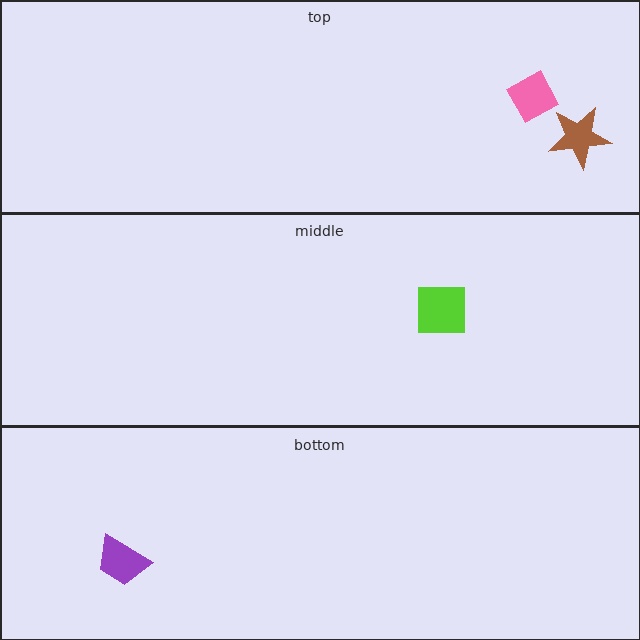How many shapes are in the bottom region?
1.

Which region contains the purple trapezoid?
The bottom region.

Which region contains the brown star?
The top region.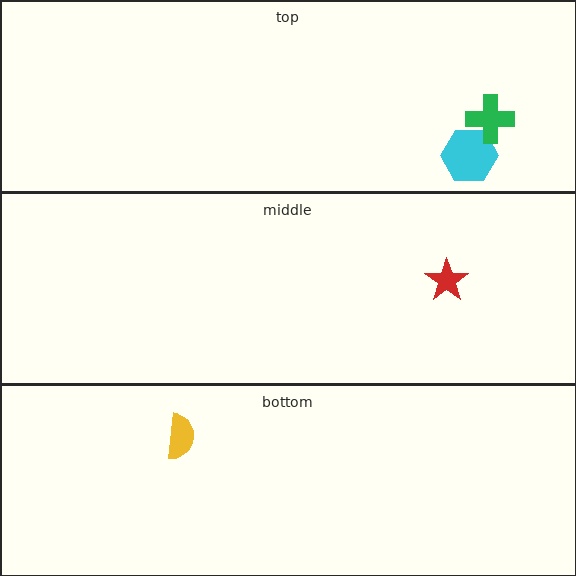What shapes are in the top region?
The cyan hexagon, the green cross.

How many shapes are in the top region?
2.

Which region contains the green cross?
The top region.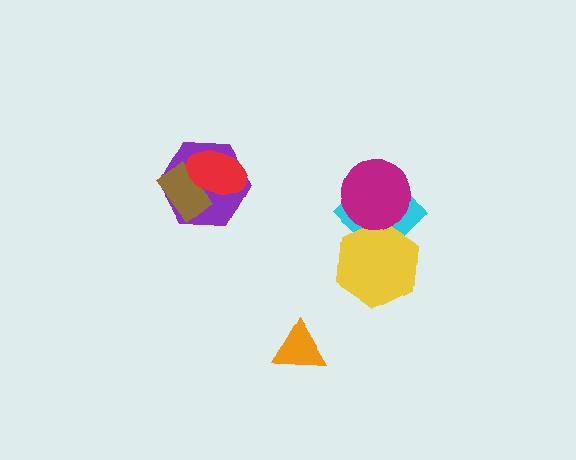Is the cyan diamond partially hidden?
Yes, it is partially covered by another shape.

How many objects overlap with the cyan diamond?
2 objects overlap with the cyan diamond.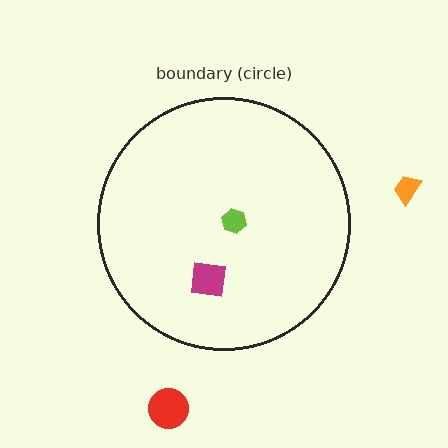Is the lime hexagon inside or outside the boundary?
Inside.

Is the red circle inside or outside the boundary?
Outside.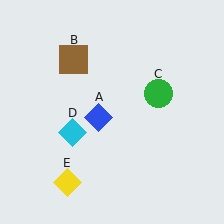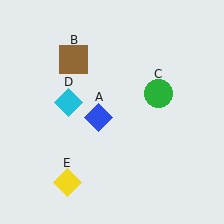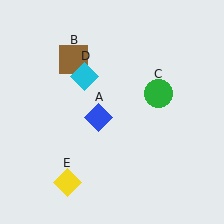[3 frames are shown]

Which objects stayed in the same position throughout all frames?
Blue diamond (object A) and brown square (object B) and green circle (object C) and yellow diamond (object E) remained stationary.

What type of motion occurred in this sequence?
The cyan diamond (object D) rotated clockwise around the center of the scene.